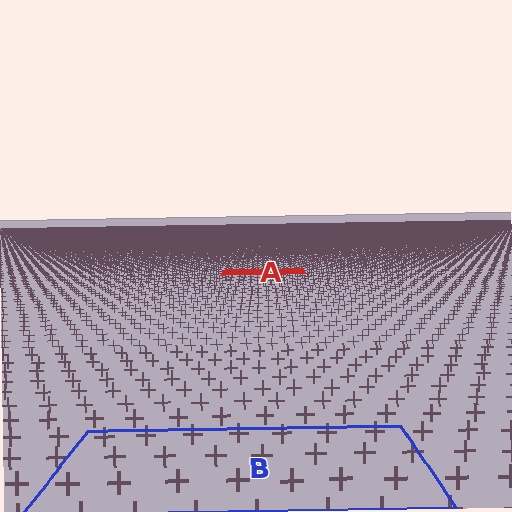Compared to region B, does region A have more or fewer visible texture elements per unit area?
Region A has more texture elements per unit area — they are packed more densely because it is farther away.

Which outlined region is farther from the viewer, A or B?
Region A is farther from the viewer — the texture elements inside it appear smaller and more densely packed.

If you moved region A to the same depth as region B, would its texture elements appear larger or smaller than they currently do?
They would appear larger. At a closer depth, the same texture elements are projected at a bigger on-screen size.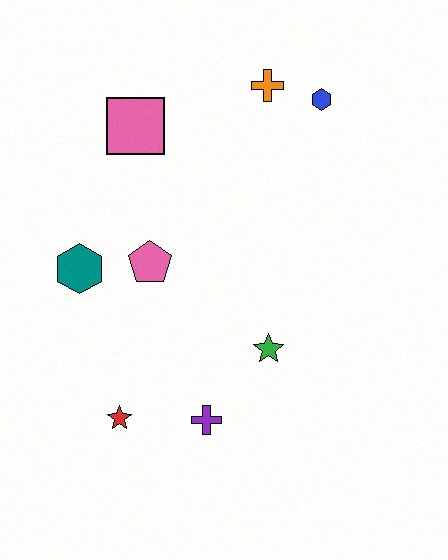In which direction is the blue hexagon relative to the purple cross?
The blue hexagon is above the purple cross.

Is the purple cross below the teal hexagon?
Yes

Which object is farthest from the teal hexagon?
The blue hexagon is farthest from the teal hexagon.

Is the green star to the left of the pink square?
No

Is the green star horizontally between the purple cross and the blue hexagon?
Yes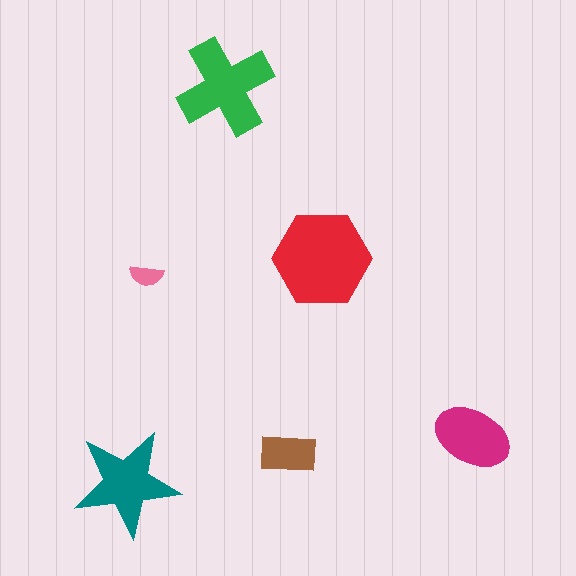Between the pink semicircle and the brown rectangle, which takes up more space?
The brown rectangle.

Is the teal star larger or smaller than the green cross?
Smaller.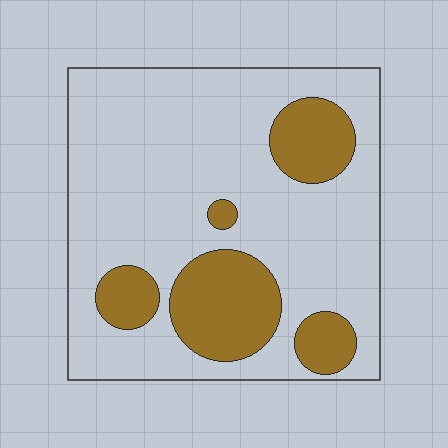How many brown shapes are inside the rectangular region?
5.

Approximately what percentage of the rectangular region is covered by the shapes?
Approximately 25%.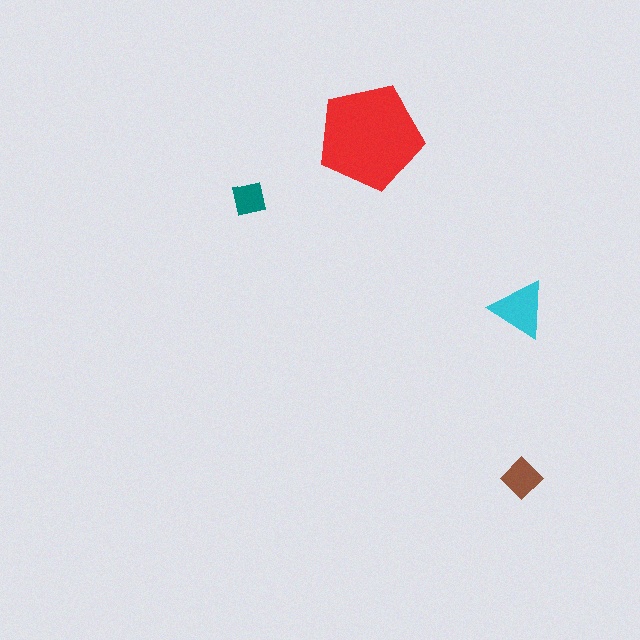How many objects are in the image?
There are 4 objects in the image.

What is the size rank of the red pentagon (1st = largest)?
1st.